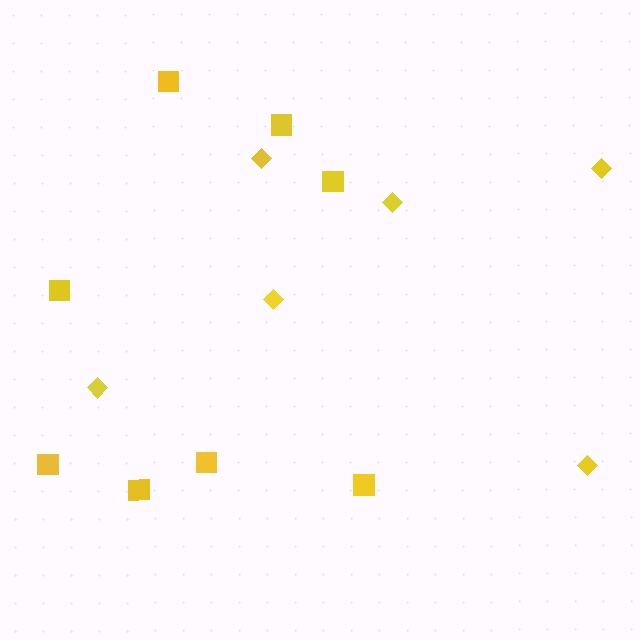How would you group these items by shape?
There are 2 groups: one group of squares (8) and one group of diamonds (6).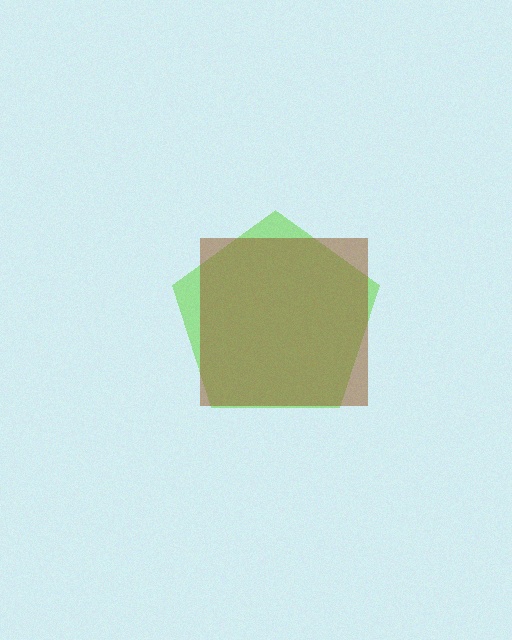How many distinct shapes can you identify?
There are 2 distinct shapes: a lime pentagon, a brown square.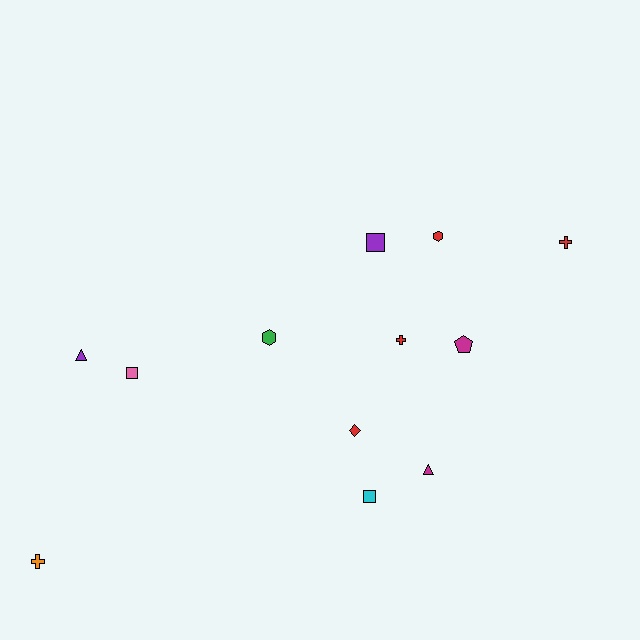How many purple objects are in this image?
There are 2 purple objects.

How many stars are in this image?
There are no stars.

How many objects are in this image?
There are 12 objects.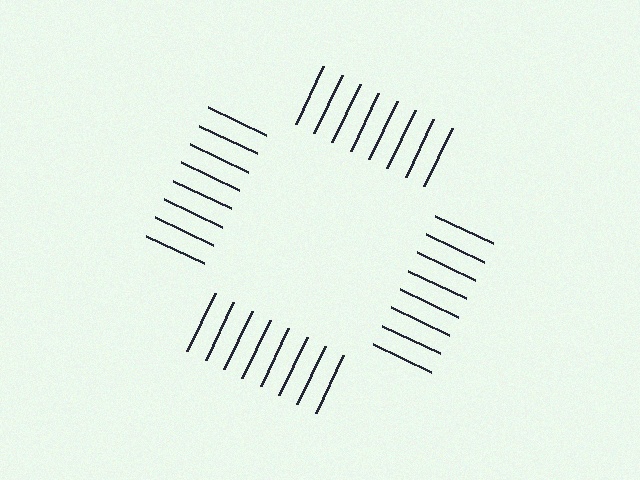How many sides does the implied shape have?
4 sides — the line-ends trace a square.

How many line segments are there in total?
32 — 8 along each of the 4 edges.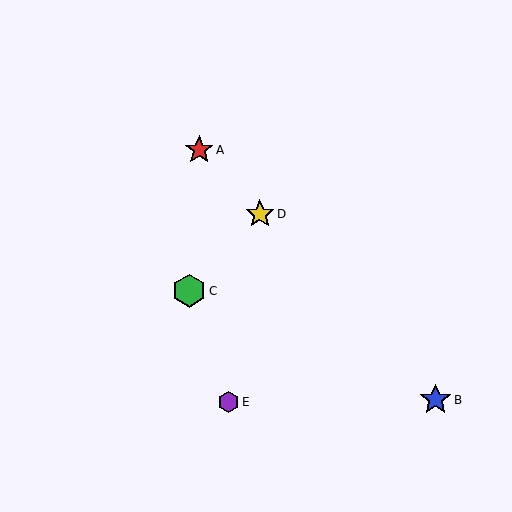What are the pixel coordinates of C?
Object C is at (189, 291).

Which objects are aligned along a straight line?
Objects A, B, D are aligned along a straight line.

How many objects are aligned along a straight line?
3 objects (A, B, D) are aligned along a straight line.